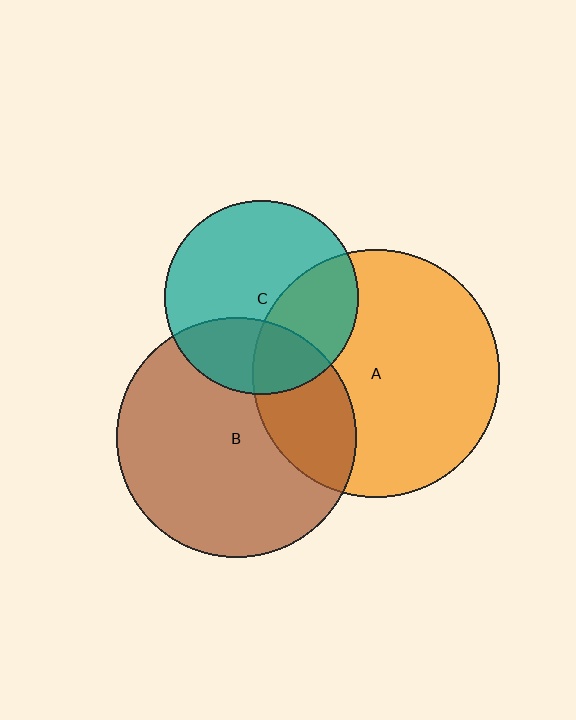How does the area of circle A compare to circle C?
Approximately 1.6 times.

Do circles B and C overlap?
Yes.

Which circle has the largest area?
Circle A (orange).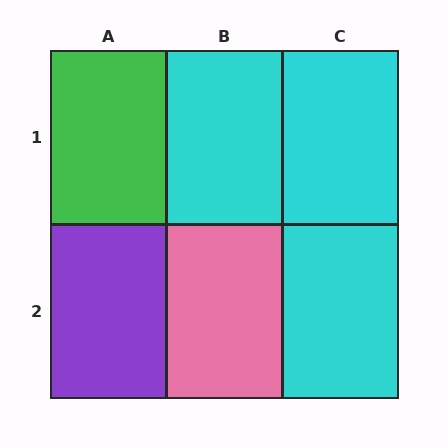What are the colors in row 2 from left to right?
Purple, pink, cyan.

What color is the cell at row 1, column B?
Cyan.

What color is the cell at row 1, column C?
Cyan.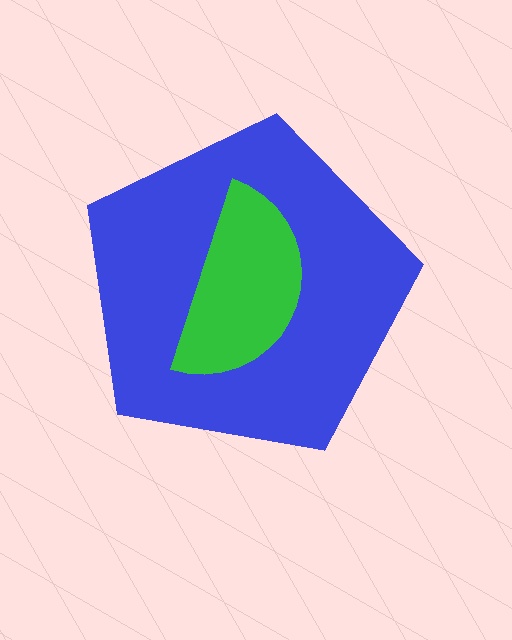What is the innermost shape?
The green semicircle.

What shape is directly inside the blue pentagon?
The green semicircle.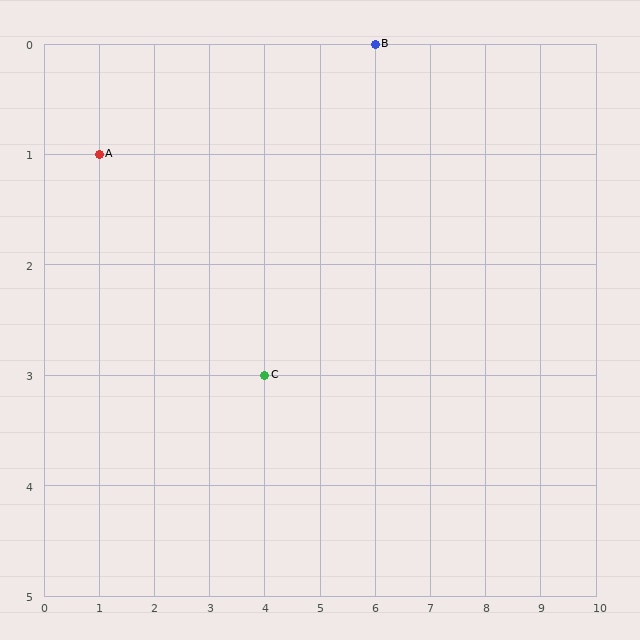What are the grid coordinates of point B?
Point B is at grid coordinates (6, 0).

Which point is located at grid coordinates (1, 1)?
Point A is at (1, 1).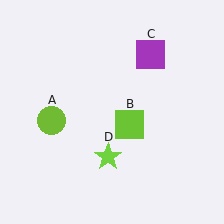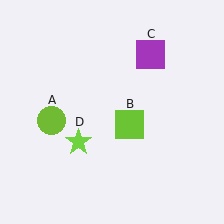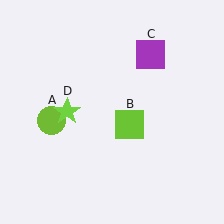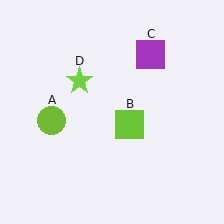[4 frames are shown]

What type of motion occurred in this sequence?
The lime star (object D) rotated clockwise around the center of the scene.